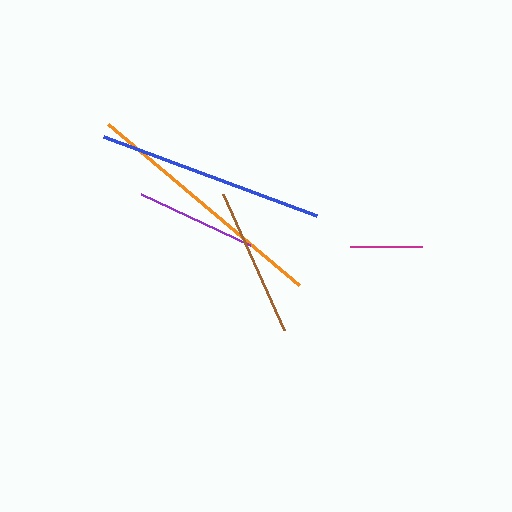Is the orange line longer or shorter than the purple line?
The orange line is longer than the purple line.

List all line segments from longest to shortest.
From longest to shortest: orange, blue, brown, purple, magenta.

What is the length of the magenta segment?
The magenta segment is approximately 72 pixels long.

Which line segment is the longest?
The orange line is the longest at approximately 251 pixels.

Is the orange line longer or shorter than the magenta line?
The orange line is longer than the magenta line.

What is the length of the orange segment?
The orange segment is approximately 251 pixels long.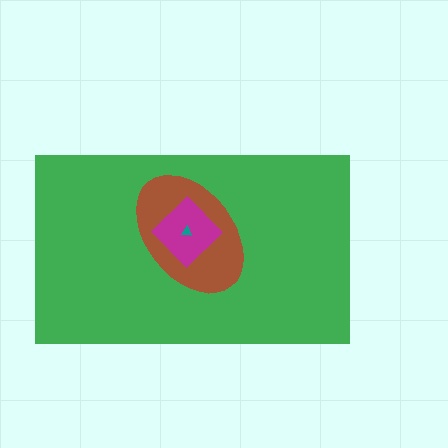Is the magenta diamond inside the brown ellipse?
Yes.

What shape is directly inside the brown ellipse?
The magenta diamond.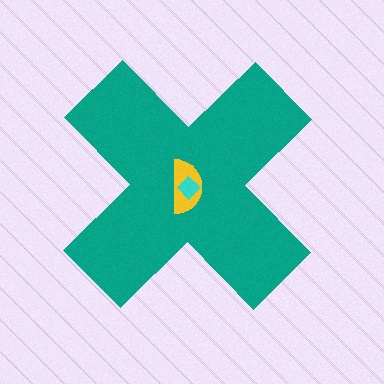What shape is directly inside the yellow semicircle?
The cyan diamond.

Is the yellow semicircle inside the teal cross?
Yes.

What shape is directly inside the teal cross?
The yellow semicircle.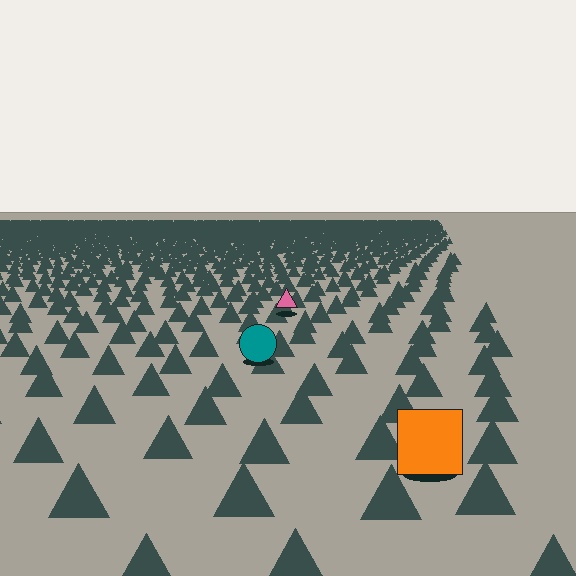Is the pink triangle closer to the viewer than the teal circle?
No. The teal circle is closer — you can tell from the texture gradient: the ground texture is coarser near it.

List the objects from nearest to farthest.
From nearest to farthest: the orange square, the teal circle, the pink triangle.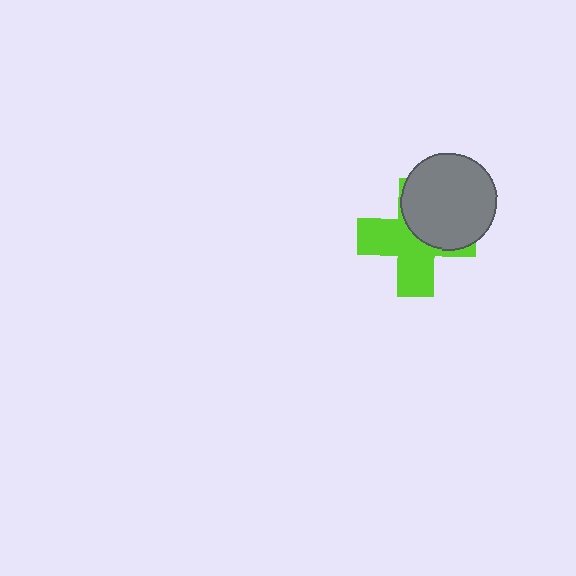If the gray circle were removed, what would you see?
You would see the complete lime cross.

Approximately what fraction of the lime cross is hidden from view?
Roughly 43% of the lime cross is hidden behind the gray circle.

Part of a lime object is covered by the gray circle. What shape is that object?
It is a cross.